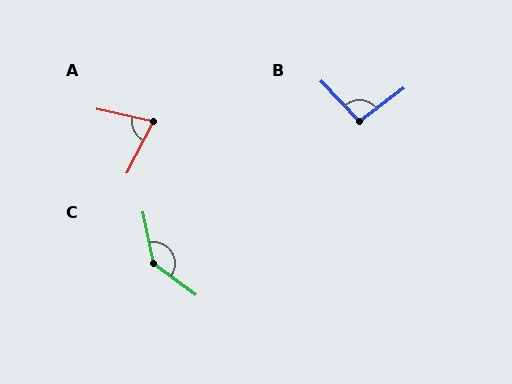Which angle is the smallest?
A, at approximately 75 degrees.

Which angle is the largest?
C, at approximately 137 degrees.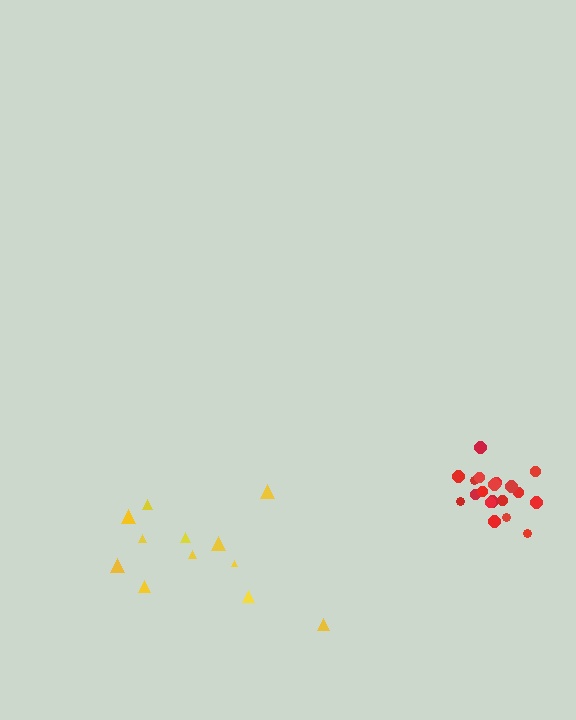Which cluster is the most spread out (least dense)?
Yellow.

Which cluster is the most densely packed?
Red.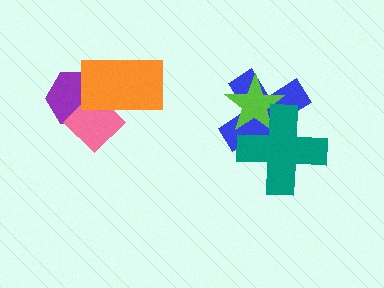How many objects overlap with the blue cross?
2 objects overlap with the blue cross.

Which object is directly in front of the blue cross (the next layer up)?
The lime star is directly in front of the blue cross.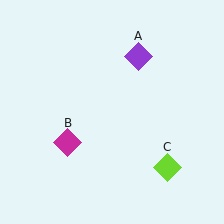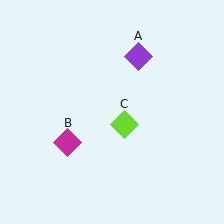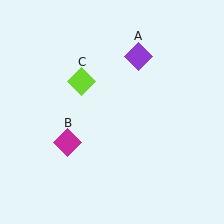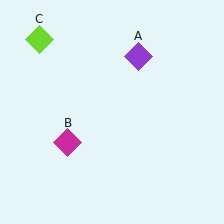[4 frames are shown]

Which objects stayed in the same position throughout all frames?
Purple diamond (object A) and magenta diamond (object B) remained stationary.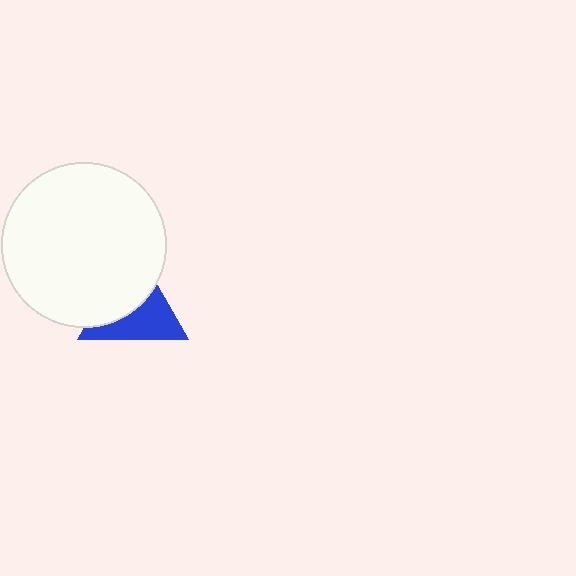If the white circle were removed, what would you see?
You would see the complete blue triangle.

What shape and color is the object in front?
The object in front is a white circle.